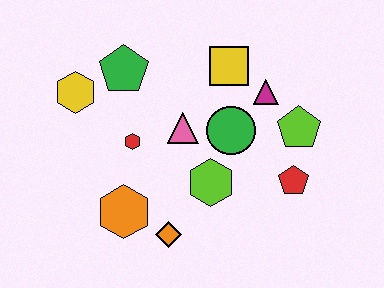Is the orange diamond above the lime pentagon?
No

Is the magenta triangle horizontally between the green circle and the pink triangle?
No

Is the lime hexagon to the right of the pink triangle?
Yes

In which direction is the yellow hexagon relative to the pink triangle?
The yellow hexagon is to the left of the pink triangle.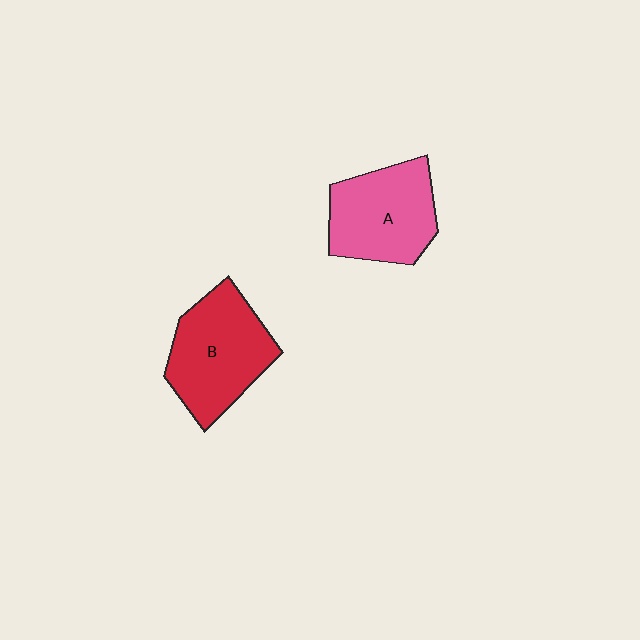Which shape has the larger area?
Shape B (red).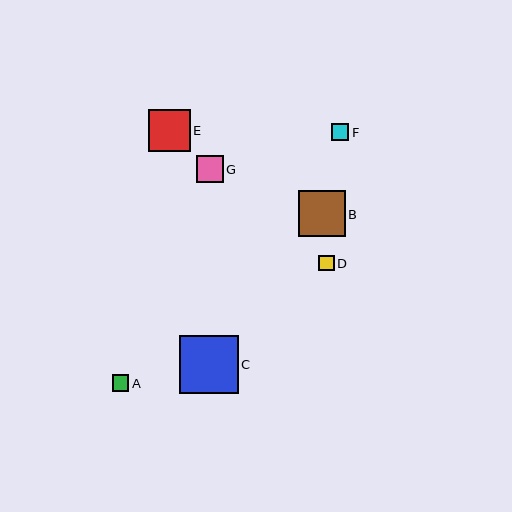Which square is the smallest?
Square D is the smallest with a size of approximately 15 pixels.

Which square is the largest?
Square C is the largest with a size of approximately 59 pixels.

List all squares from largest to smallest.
From largest to smallest: C, B, E, G, F, A, D.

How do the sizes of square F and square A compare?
Square F and square A are approximately the same size.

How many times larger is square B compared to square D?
Square B is approximately 3.0 times the size of square D.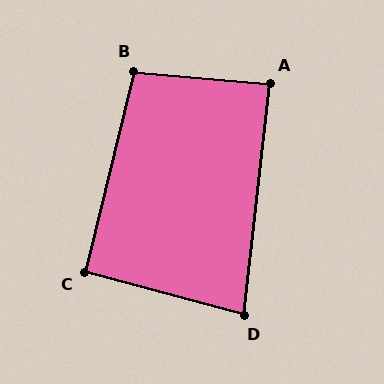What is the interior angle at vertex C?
Approximately 91 degrees (approximately right).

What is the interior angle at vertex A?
Approximately 89 degrees (approximately right).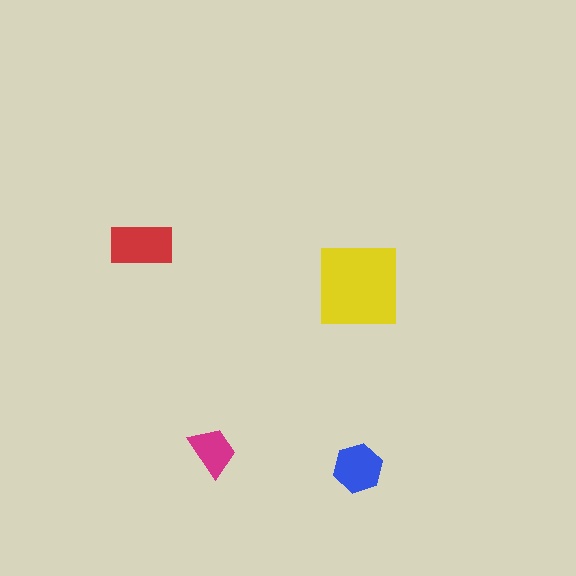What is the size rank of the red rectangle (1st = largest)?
2nd.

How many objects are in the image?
There are 4 objects in the image.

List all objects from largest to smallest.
The yellow square, the red rectangle, the blue hexagon, the magenta trapezoid.